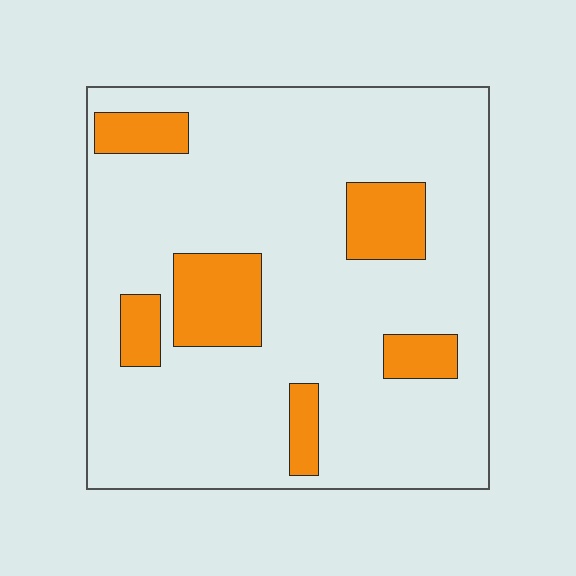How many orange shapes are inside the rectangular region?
6.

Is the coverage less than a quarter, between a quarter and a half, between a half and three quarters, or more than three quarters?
Less than a quarter.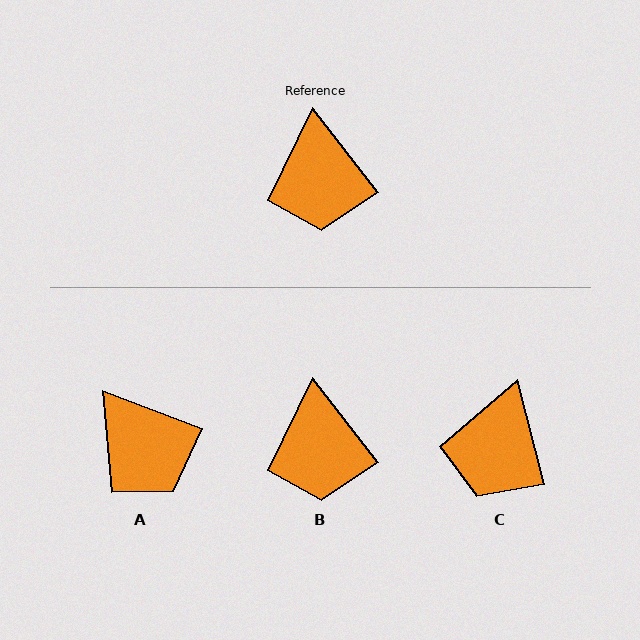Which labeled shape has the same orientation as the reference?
B.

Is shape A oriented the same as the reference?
No, it is off by about 31 degrees.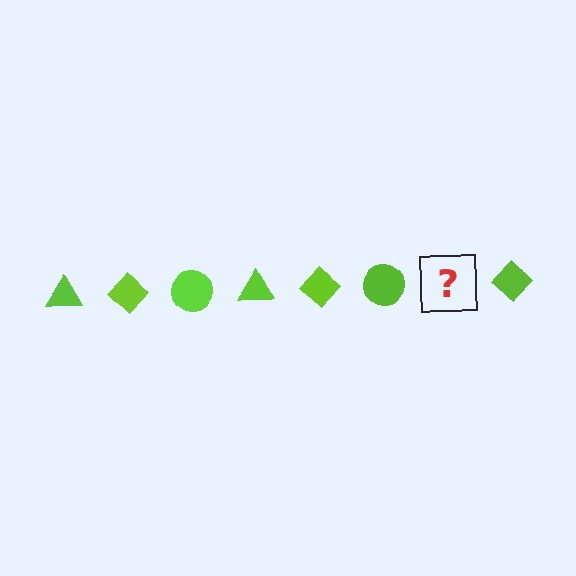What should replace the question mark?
The question mark should be replaced with a lime triangle.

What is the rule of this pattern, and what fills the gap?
The rule is that the pattern cycles through triangle, diamond, circle shapes in lime. The gap should be filled with a lime triangle.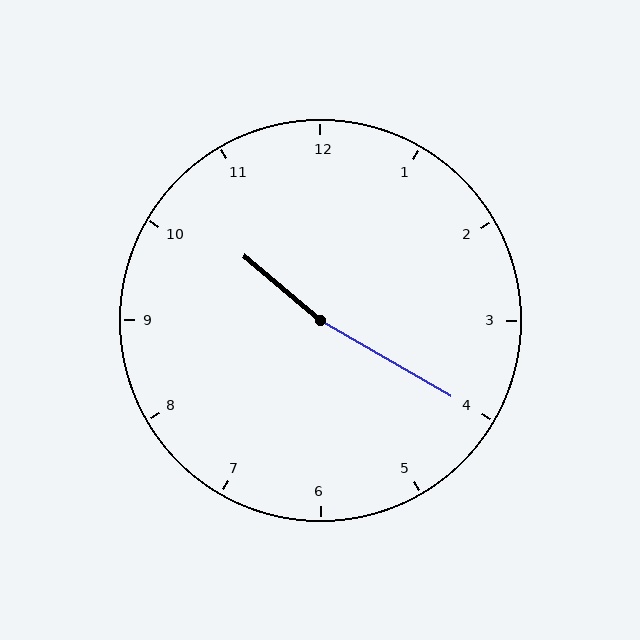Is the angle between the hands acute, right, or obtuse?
It is obtuse.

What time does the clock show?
10:20.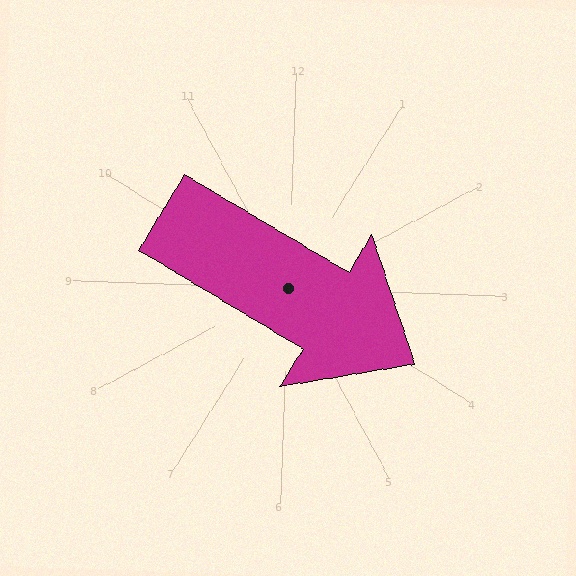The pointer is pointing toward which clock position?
Roughly 4 o'clock.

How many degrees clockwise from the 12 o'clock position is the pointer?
Approximately 119 degrees.